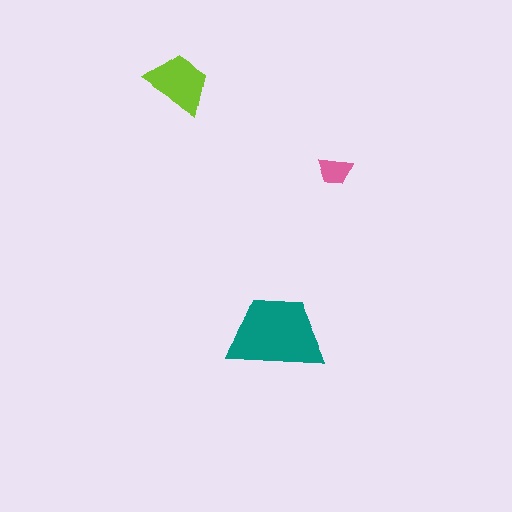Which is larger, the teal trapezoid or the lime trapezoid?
The teal one.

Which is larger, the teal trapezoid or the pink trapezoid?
The teal one.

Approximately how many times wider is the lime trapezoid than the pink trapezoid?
About 2 times wider.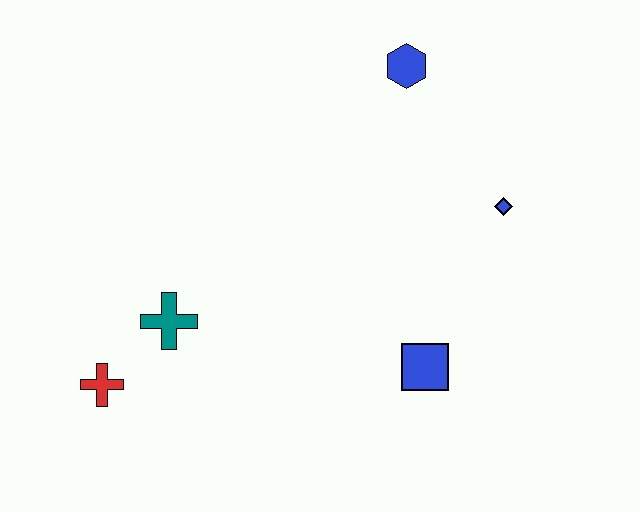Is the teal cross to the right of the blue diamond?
No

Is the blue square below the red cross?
No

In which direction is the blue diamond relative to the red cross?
The blue diamond is to the right of the red cross.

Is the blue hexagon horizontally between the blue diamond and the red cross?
Yes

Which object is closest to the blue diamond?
The blue hexagon is closest to the blue diamond.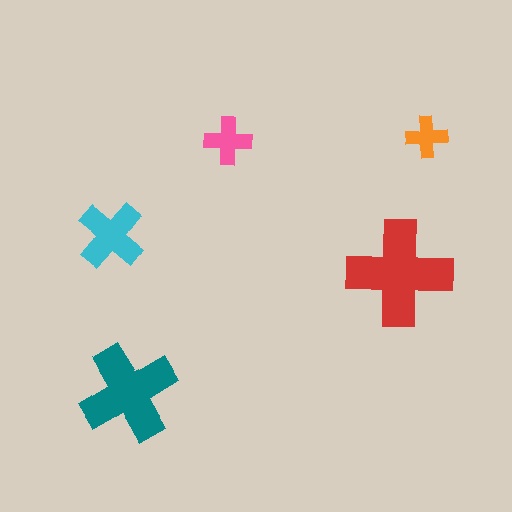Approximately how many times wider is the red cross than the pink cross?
About 2 times wider.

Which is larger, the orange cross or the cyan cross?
The cyan one.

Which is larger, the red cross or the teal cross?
The red one.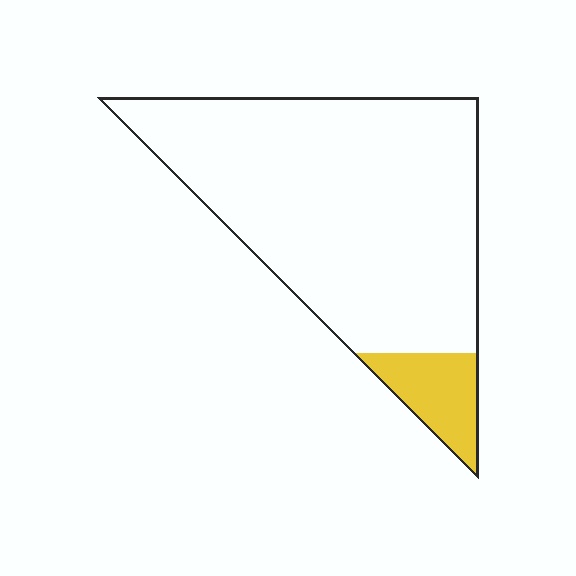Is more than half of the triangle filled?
No.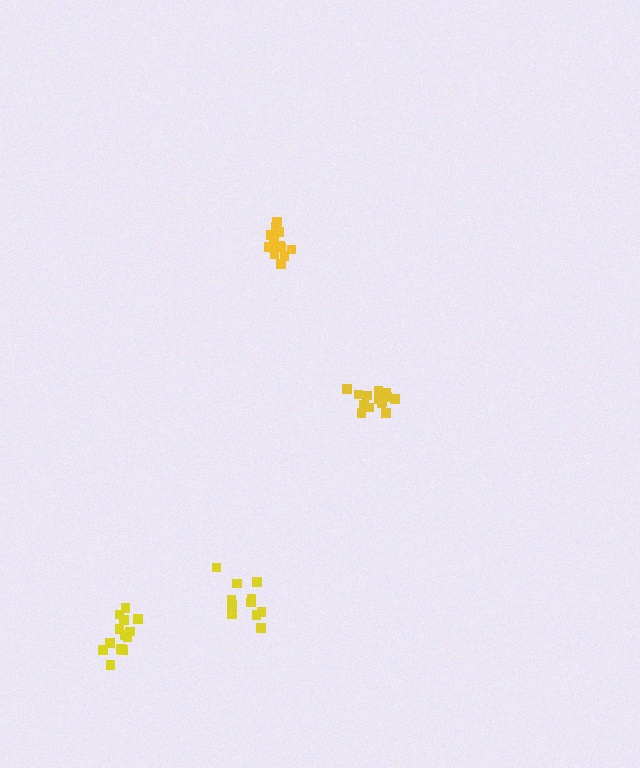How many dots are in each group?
Group 1: 13 dots, Group 2: 12 dots, Group 3: 15 dots, Group 4: 13 dots (53 total).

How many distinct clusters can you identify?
There are 4 distinct clusters.